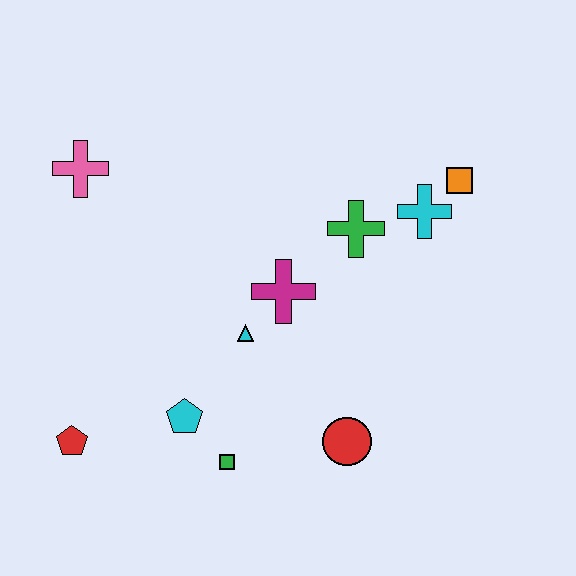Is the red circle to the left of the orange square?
Yes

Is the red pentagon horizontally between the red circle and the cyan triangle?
No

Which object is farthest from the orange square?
The red pentagon is farthest from the orange square.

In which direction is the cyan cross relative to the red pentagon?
The cyan cross is to the right of the red pentagon.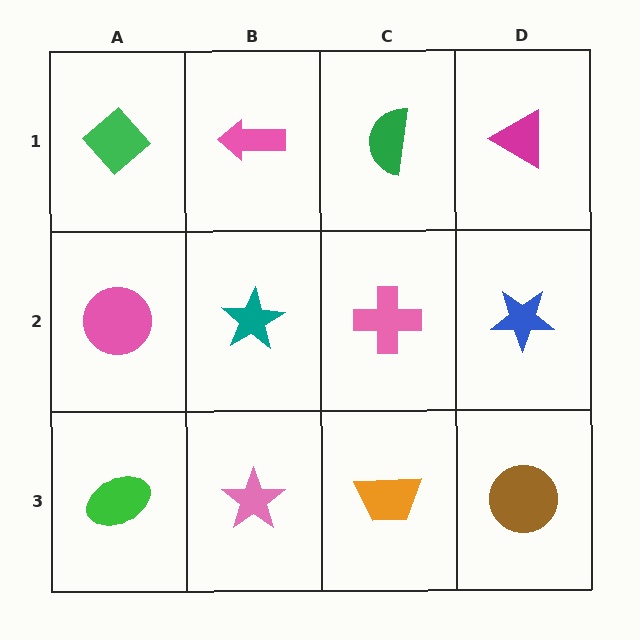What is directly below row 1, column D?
A blue star.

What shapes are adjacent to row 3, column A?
A pink circle (row 2, column A), a pink star (row 3, column B).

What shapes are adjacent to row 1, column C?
A pink cross (row 2, column C), a pink arrow (row 1, column B), a magenta triangle (row 1, column D).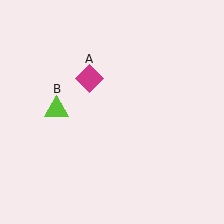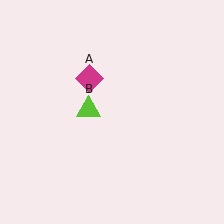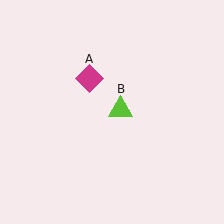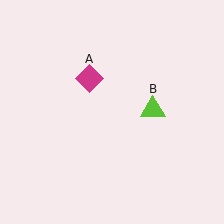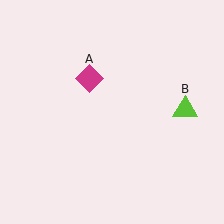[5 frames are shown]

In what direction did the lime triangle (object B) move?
The lime triangle (object B) moved right.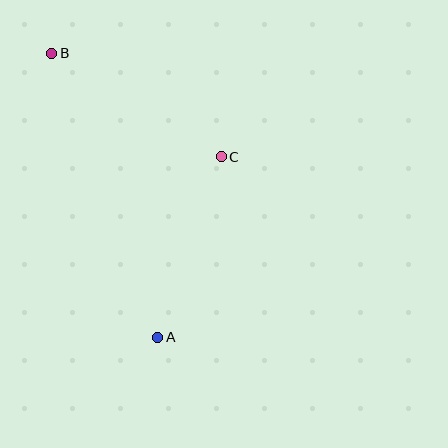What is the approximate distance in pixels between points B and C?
The distance between B and C is approximately 199 pixels.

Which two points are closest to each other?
Points A and C are closest to each other.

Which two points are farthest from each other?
Points A and B are farthest from each other.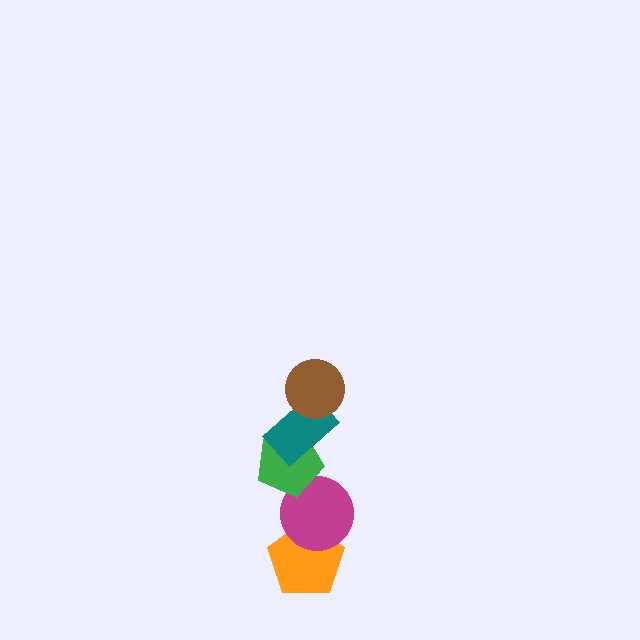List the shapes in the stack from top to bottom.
From top to bottom: the brown circle, the teal rectangle, the green pentagon, the magenta circle, the orange pentagon.